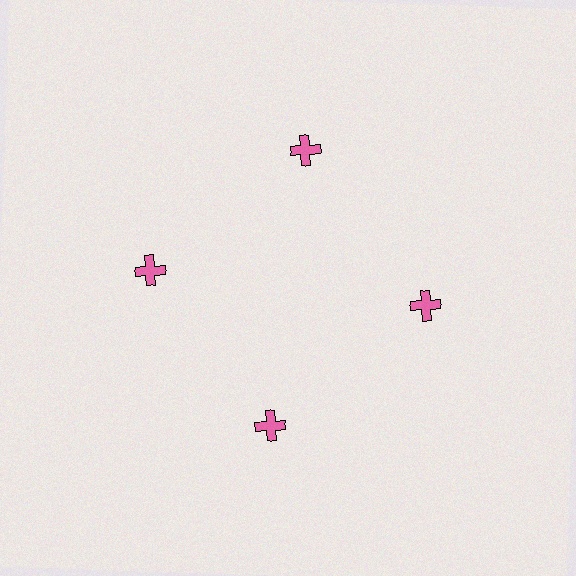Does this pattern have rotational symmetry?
Yes, this pattern has 4-fold rotational symmetry. It looks the same after rotating 90 degrees around the center.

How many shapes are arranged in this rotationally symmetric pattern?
There are 4 shapes, arranged in 4 groups of 1.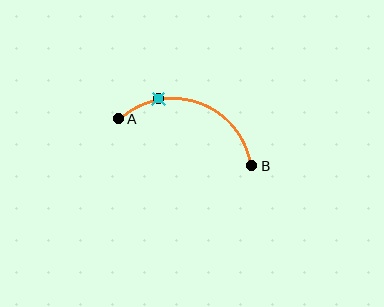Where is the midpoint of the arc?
The arc midpoint is the point on the curve farthest from the straight line joining A and B. It sits above that line.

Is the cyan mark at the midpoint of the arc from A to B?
No. The cyan mark lies on the arc but is closer to endpoint A. The arc midpoint would be at the point on the curve equidistant along the arc from both A and B.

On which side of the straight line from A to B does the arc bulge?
The arc bulges above the straight line connecting A and B.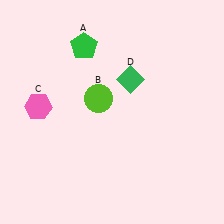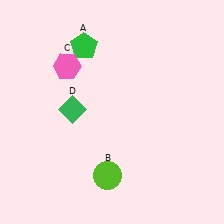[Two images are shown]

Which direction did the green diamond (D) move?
The green diamond (D) moved left.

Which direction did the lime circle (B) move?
The lime circle (B) moved down.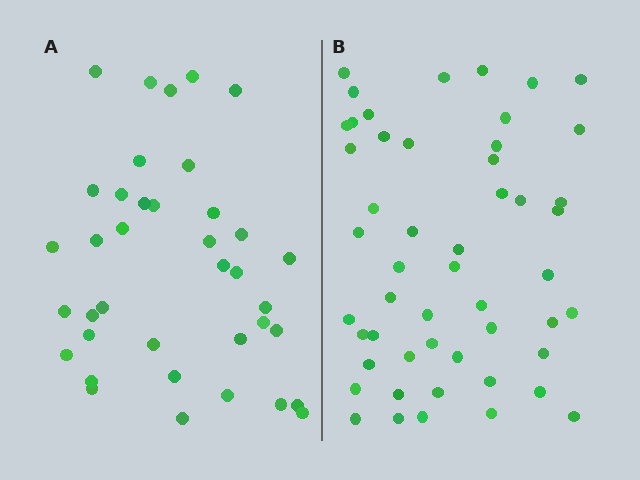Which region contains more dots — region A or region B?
Region B (the right region) has more dots.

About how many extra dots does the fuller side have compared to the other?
Region B has approximately 15 more dots than region A.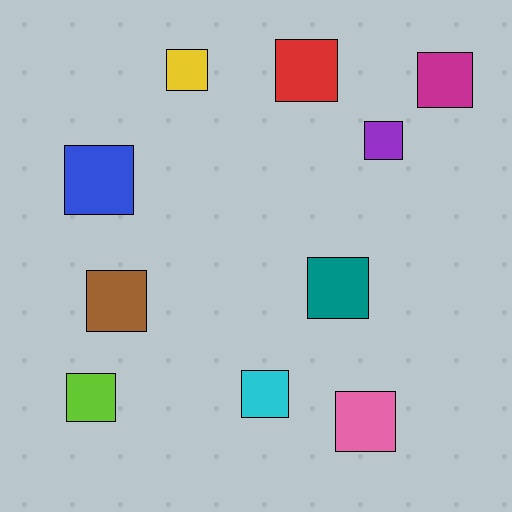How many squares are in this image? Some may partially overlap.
There are 10 squares.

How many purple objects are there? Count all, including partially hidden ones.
There is 1 purple object.